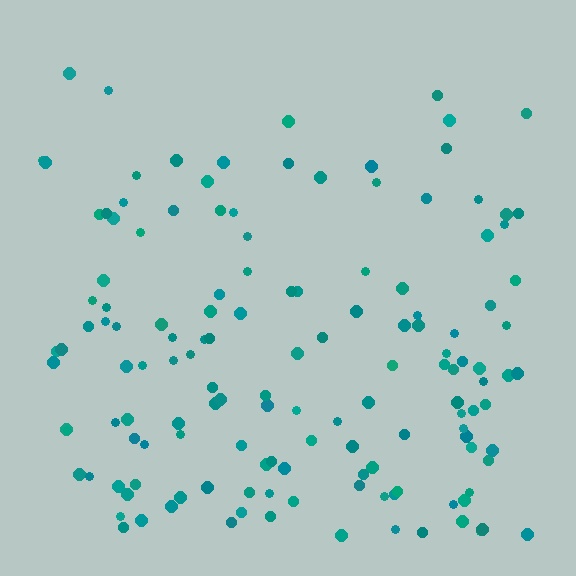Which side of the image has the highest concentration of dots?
The bottom.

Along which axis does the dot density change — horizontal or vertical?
Vertical.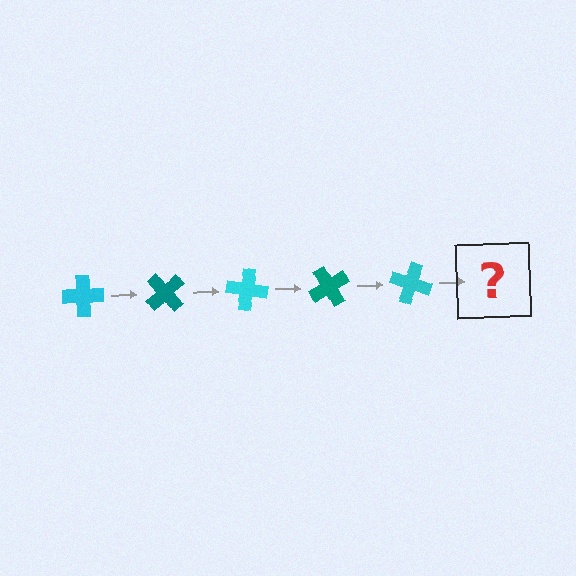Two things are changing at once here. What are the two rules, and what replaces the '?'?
The two rules are that it rotates 50 degrees each step and the color cycles through cyan and teal. The '?' should be a teal cross, rotated 250 degrees from the start.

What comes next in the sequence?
The next element should be a teal cross, rotated 250 degrees from the start.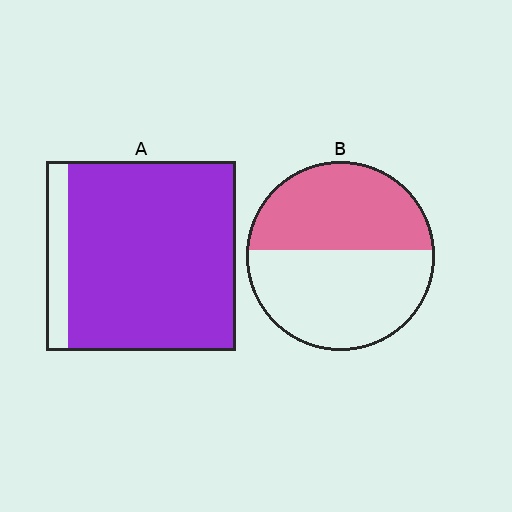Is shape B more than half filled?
No.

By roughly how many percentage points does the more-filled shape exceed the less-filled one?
By roughly 40 percentage points (A over B).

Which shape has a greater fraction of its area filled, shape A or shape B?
Shape A.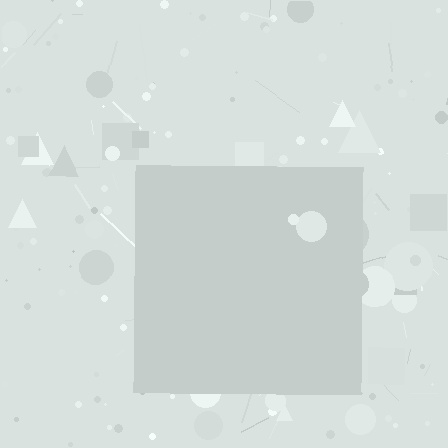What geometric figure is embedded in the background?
A square is embedded in the background.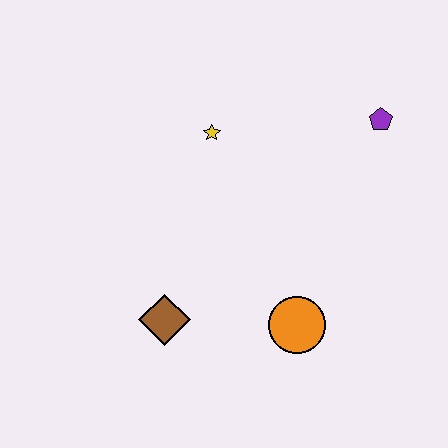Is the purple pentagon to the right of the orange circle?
Yes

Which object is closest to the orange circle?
The brown diamond is closest to the orange circle.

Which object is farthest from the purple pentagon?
The brown diamond is farthest from the purple pentagon.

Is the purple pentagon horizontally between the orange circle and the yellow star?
No